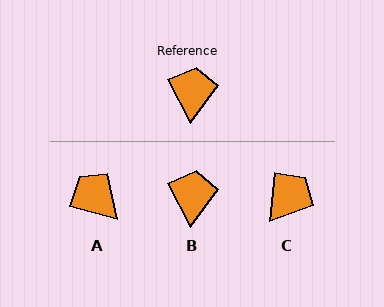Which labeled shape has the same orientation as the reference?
B.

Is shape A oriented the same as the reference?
No, it is off by about 47 degrees.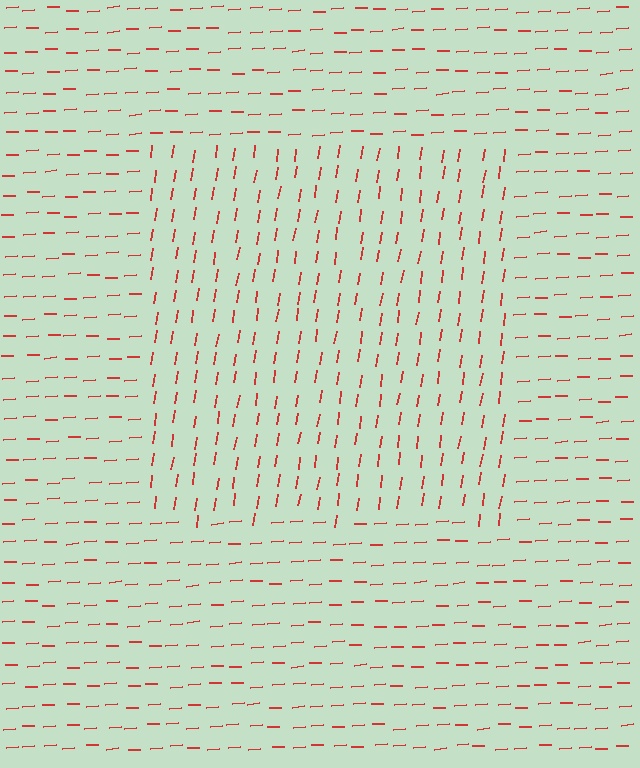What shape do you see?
I see a rectangle.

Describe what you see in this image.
The image is filled with small red line segments. A rectangle region in the image has lines oriented differently from the surrounding lines, creating a visible texture boundary.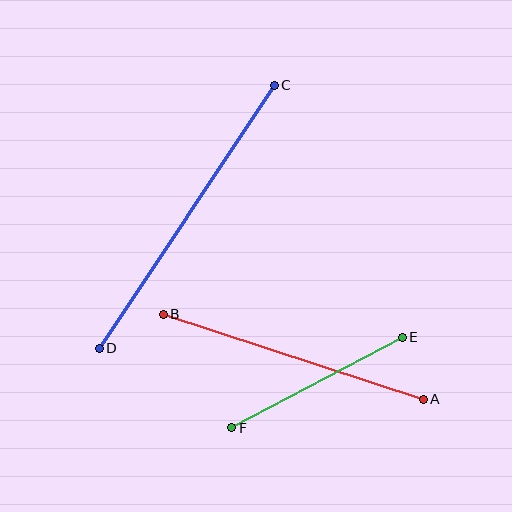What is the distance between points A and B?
The distance is approximately 274 pixels.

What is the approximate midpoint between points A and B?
The midpoint is at approximately (293, 357) pixels.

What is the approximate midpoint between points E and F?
The midpoint is at approximately (317, 382) pixels.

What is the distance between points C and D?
The distance is approximately 316 pixels.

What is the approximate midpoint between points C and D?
The midpoint is at approximately (187, 217) pixels.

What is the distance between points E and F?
The distance is approximately 193 pixels.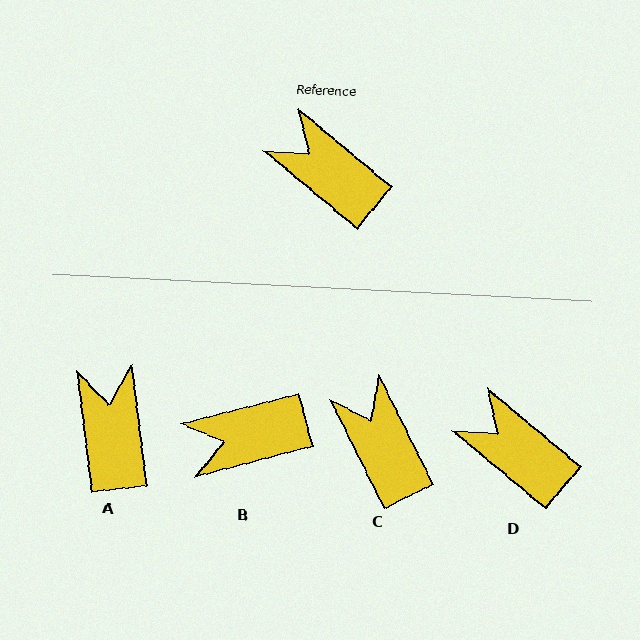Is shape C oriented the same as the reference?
No, it is off by about 23 degrees.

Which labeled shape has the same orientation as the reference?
D.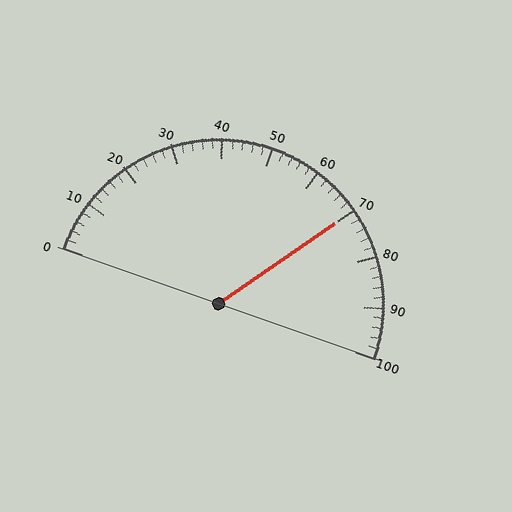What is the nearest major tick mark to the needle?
The nearest major tick mark is 70.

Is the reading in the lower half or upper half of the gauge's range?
The reading is in the upper half of the range (0 to 100).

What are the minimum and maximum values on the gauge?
The gauge ranges from 0 to 100.